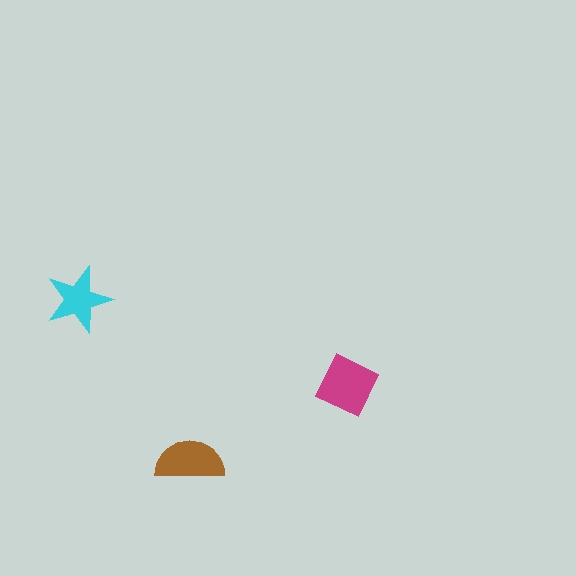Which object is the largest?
The magenta diamond.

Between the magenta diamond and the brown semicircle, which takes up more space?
The magenta diamond.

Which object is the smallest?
The cyan star.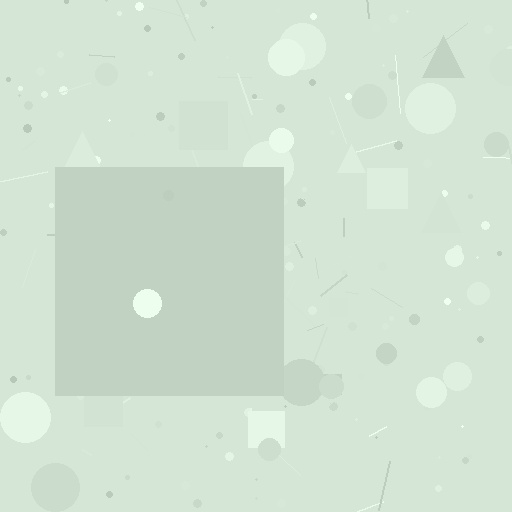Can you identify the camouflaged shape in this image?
The camouflaged shape is a square.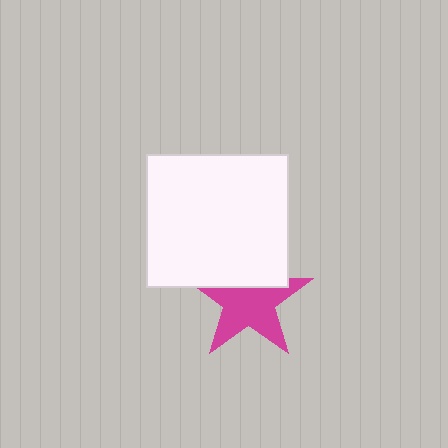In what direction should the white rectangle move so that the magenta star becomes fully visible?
The white rectangle should move up. That is the shortest direction to clear the overlap and leave the magenta star fully visible.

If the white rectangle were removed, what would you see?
You would see the complete magenta star.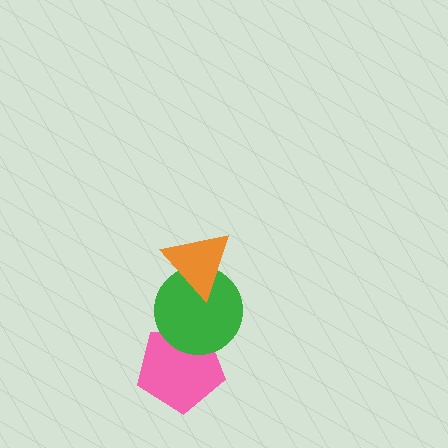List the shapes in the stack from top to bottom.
From top to bottom: the orange triangle, the green circle, the pink pentagon.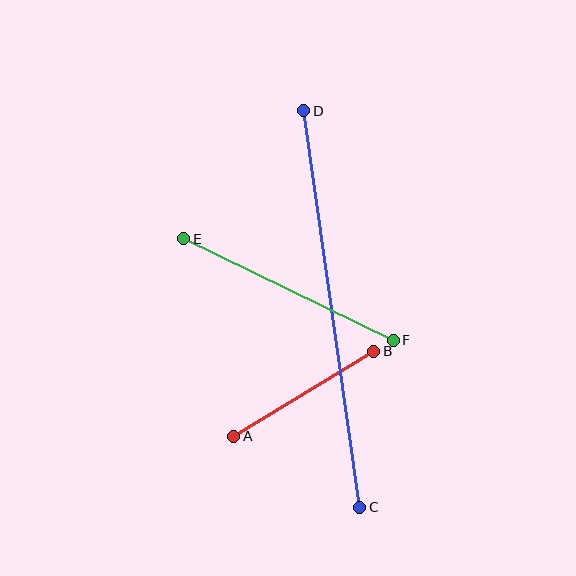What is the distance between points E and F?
The distance is approximately 233 pixels.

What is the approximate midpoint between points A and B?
The midpoint is at approximately (304, 394) pixels.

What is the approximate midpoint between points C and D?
The midpoint is at approximately (332, 309) pixels.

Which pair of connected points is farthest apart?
Points C and D are farthest apart.